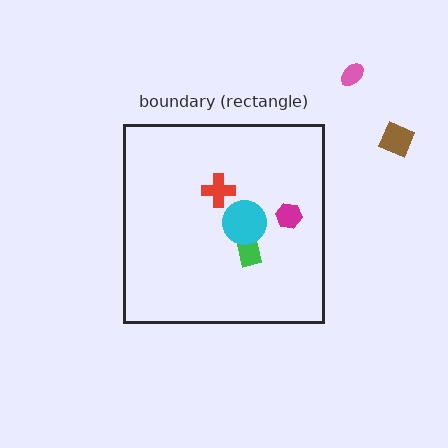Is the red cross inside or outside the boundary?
Inside.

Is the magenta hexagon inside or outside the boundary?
Inside.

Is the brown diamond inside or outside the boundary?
Outside.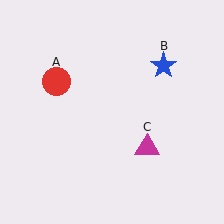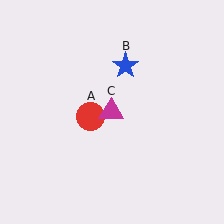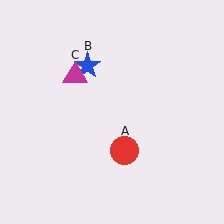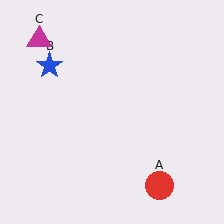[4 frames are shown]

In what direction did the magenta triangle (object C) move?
The magenta triangle (object C) moved up and to the left.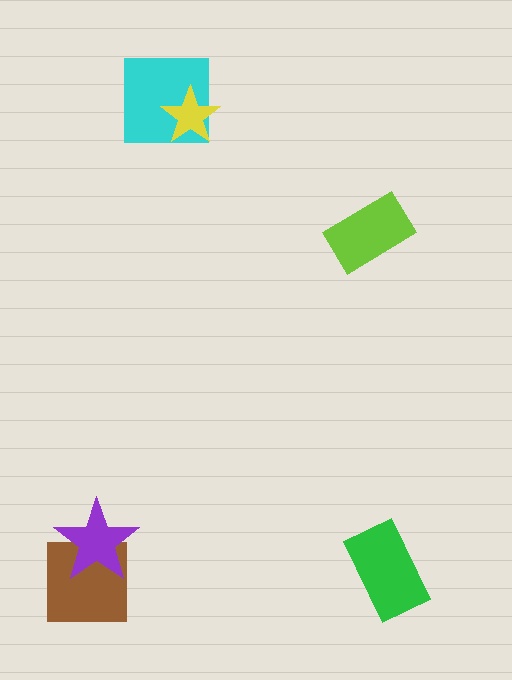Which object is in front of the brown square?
The purple star is in front of the brown square.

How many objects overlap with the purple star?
1 object overlaps with the purple star.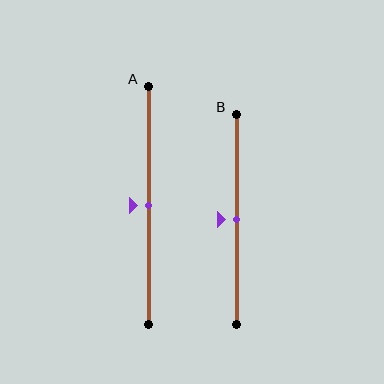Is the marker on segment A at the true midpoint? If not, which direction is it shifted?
Yes, the marker on segment A is at the true midpoint.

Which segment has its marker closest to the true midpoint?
Segment A has its marker closest to the true midpoint.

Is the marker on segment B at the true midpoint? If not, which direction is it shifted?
Yes, the marker on segment B is at the true midpoint.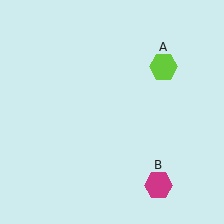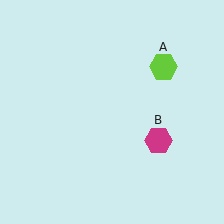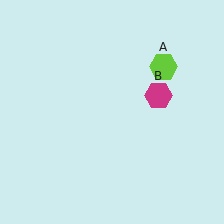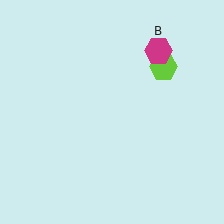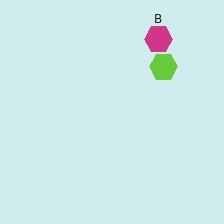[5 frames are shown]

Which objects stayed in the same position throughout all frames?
Lime hexagon (object A) remained stationary.